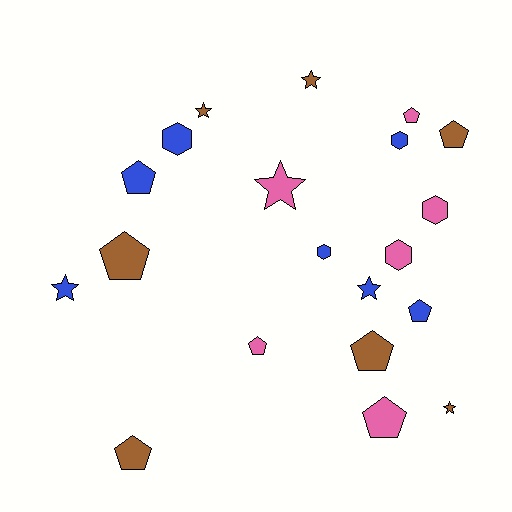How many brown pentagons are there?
There are 4 brown pentagons.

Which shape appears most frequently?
Pentagon, with 9 objects.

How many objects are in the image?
There are 20 objects.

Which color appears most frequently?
Brown, with 7 objects.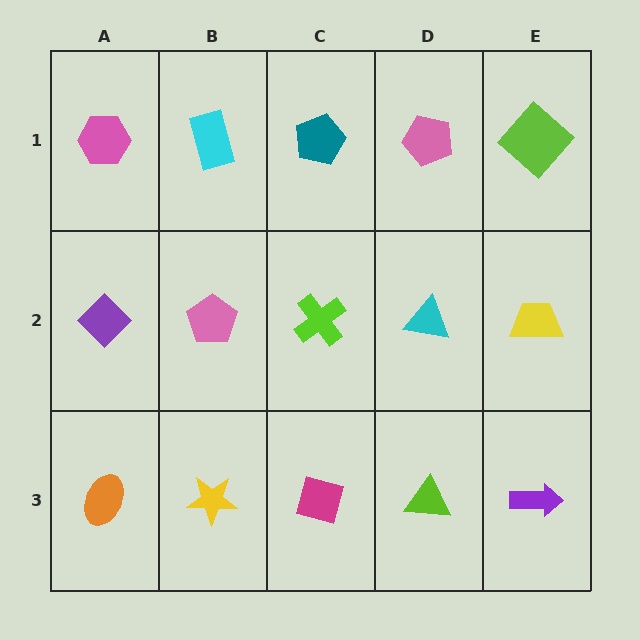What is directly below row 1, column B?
A pink pentagon.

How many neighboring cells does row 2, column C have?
4.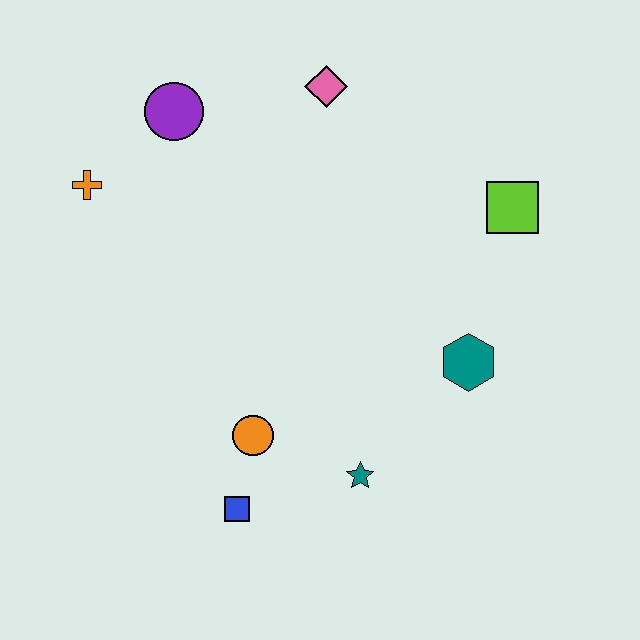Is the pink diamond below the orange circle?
No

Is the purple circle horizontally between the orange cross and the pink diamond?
Yes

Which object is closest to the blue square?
The orange circle is closest to the blue square.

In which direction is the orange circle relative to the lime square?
The orange circle is to the left of the lime square.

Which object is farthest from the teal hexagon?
The orange cross is farthest from the teal hexagon.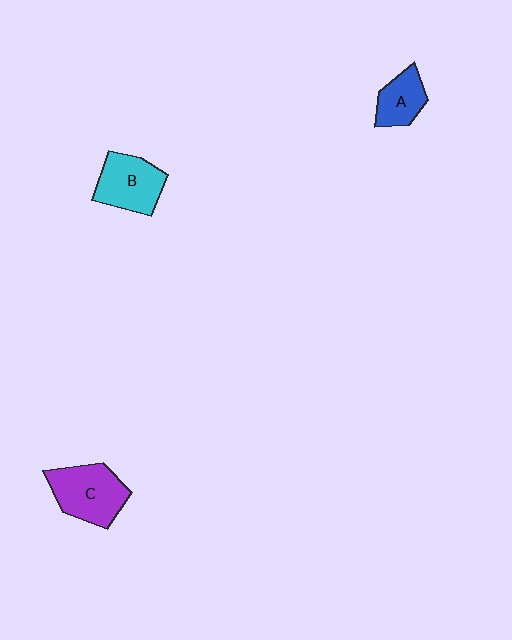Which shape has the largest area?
Shape C (purple).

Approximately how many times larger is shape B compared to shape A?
Approximately 1.5 times.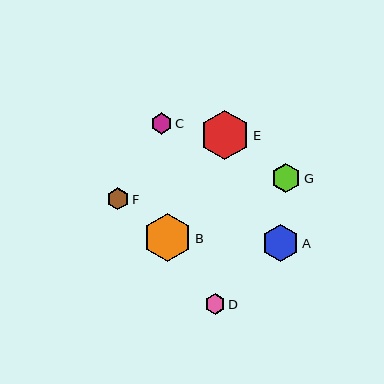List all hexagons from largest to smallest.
From largest to smallest: E, B, A, G, F, C, D.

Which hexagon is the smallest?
Hexagon D is the smallest with a size of approximately 21 pixels.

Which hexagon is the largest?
Hexagon E is the largest with a size of approximately 50 pixels.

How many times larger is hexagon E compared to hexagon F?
Hexagon E is approximately 2.2 times the size of hexagon F.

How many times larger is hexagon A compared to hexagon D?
Hexagon A is approximately 1.8 times the size of hexagon D.